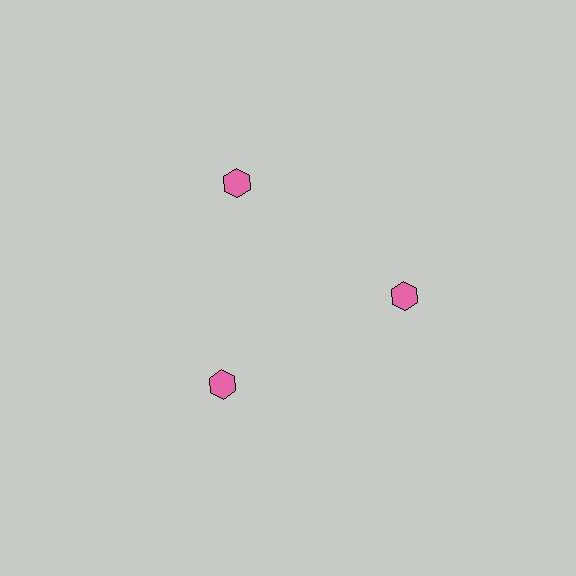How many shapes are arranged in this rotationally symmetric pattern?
There are 3 shapes, arranged in 3 groups of 1.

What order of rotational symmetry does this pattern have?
This pattern has 3-fold rotational symmetry.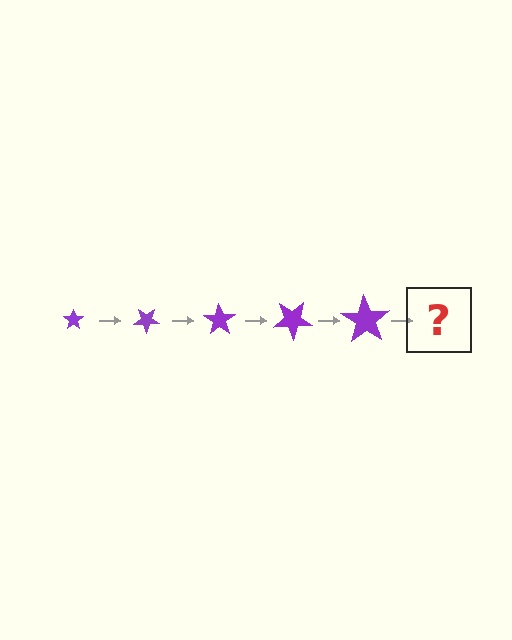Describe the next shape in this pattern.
It should be a star, larger than the previous one and rotated 175 degrees from the start.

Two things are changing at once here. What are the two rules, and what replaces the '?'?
The two rules are that the star grows larger each step and it rotates 35 degrees each step. The '?' should be a star, larger than the previous one and rotated 175 degrees from the start.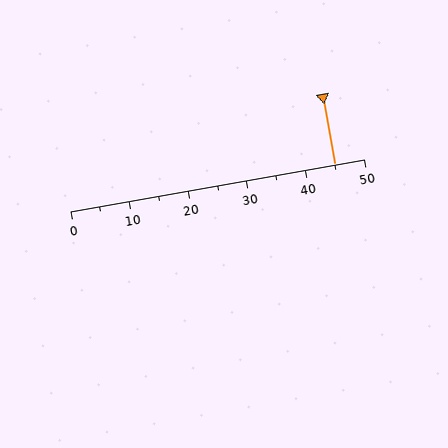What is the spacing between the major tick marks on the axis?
The major ticks are spaced 10 apart.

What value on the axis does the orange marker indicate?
The marker indicates approximately 45.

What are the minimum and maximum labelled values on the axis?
The axis runs from 0 to 50.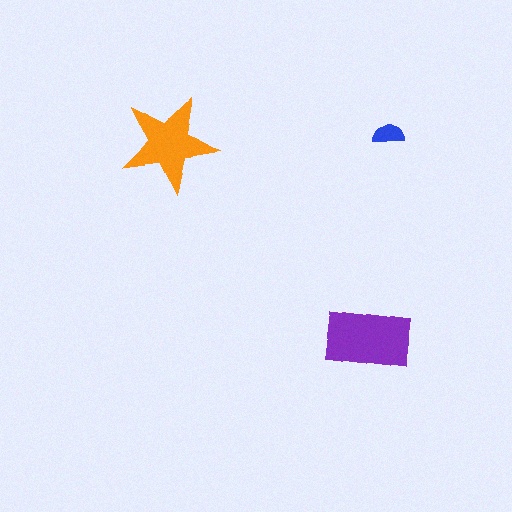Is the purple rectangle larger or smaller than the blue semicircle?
Larger.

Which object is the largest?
The purple rectangle.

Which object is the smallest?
The blue semicircle.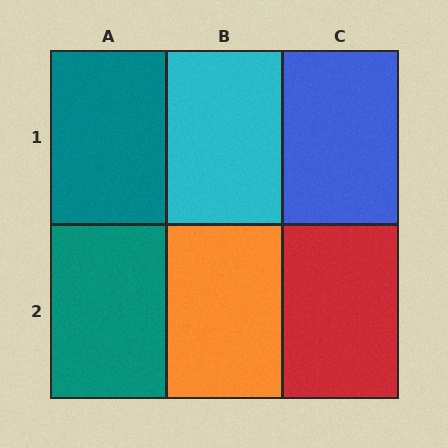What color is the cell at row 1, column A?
Teal.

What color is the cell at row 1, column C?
Blue.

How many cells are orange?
1 cell is orange.